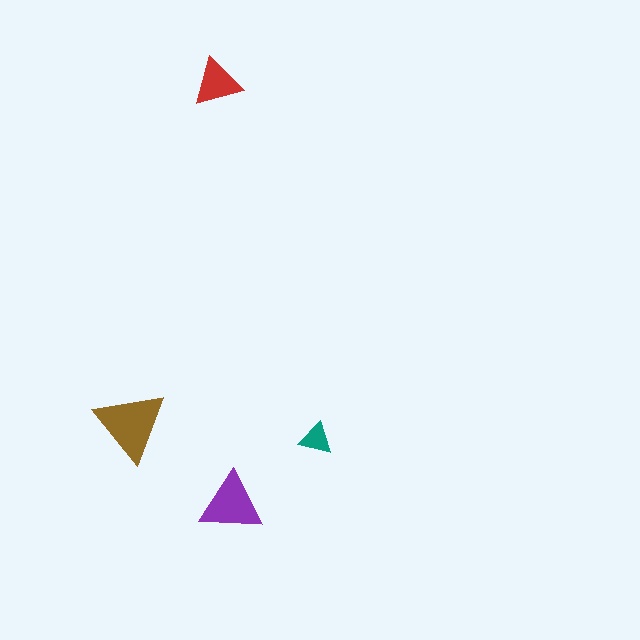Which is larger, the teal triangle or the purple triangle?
The purple one.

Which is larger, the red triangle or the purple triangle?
The purple one.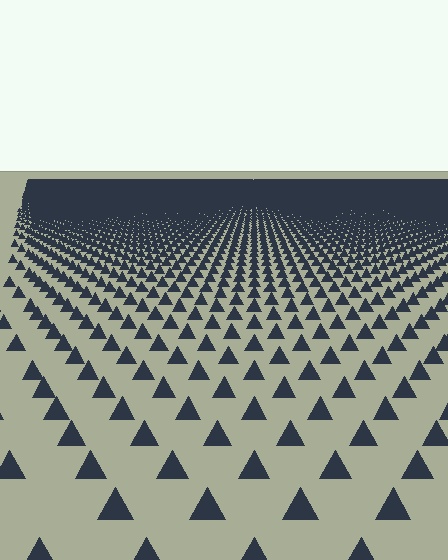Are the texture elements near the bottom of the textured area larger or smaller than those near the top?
Larger. Near the bottom, elements are closer to the viewer and appear at a bigger on-screen size.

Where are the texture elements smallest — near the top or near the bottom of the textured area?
Near the top.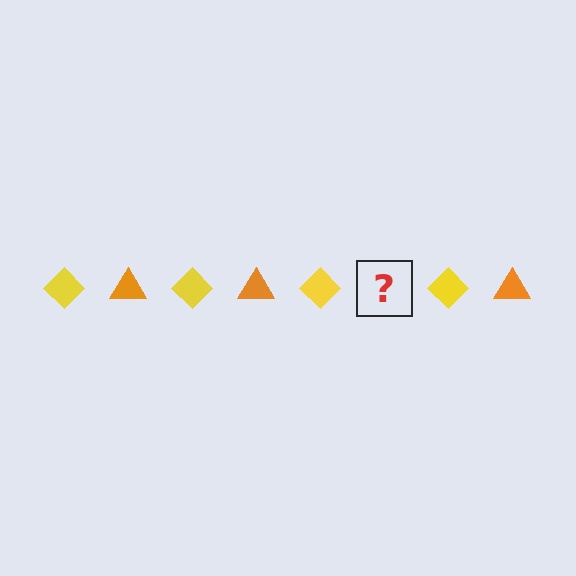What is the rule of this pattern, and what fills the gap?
The rule is that the pattern alternates between yellow diamond and orange triangle. The gap should be filled with an orange triangle.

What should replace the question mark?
The question mark should be replaced with an orange triangle.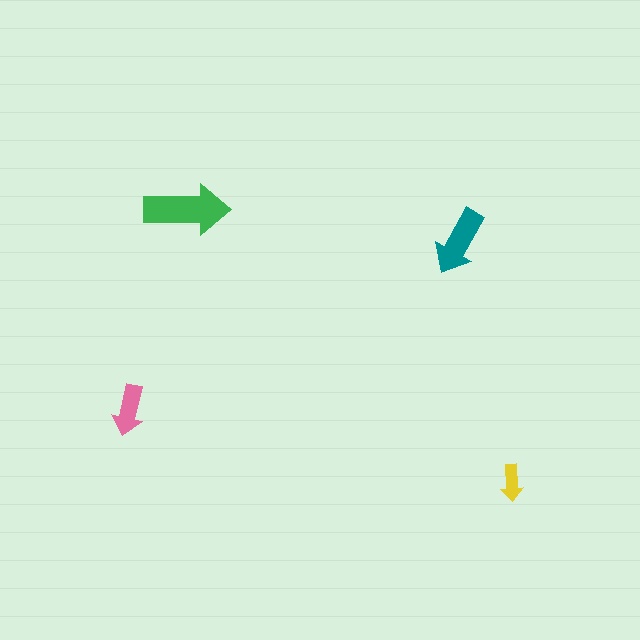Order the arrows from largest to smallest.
the green one, the teal one, the pink one, the yellow one.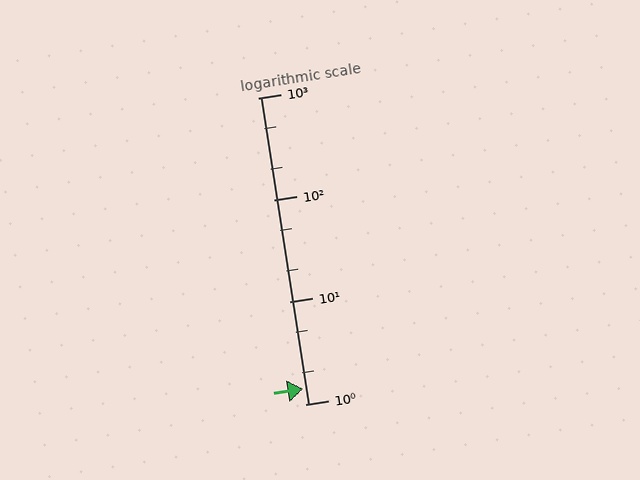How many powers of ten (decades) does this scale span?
The scale spans 3 decades, from 1 to 1000.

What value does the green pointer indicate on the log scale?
The pointer indicates approximately 1.4.